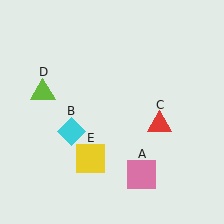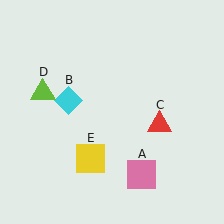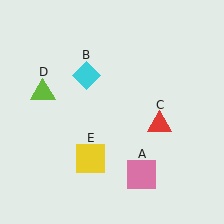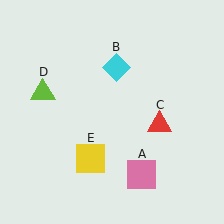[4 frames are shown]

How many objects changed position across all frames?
1 object changed position: cyan diamond (object B).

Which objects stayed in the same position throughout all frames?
Pink square (object A) and red triangle (object C) and lime triangle (object D) and yellow square (object E) remained stationary.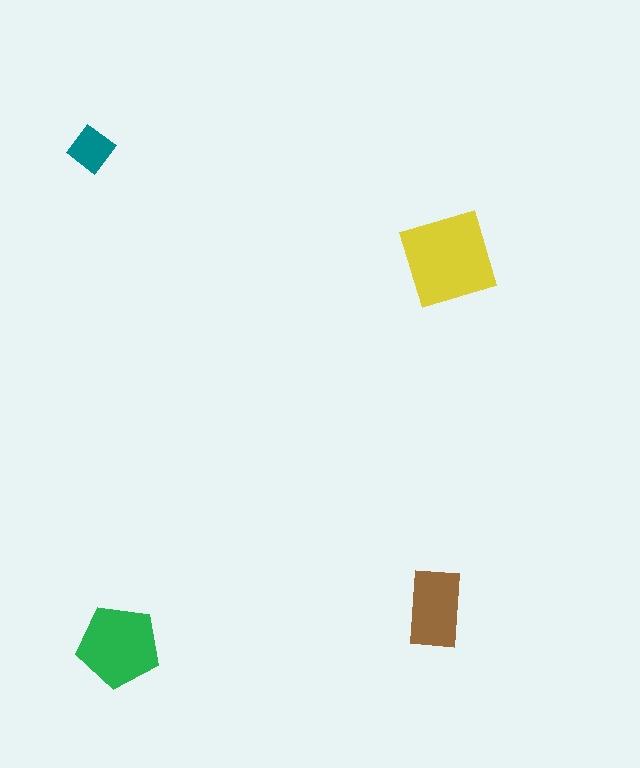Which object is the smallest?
The teal diamond.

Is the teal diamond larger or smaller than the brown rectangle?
Smaller.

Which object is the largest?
The yellow square.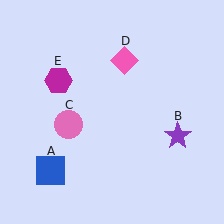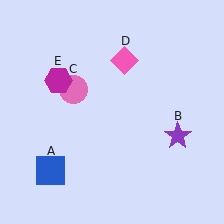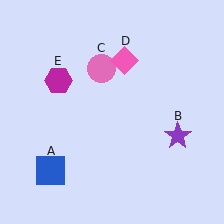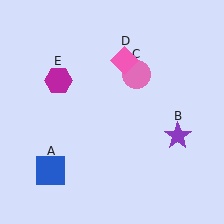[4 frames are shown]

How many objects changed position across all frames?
1 object changed position: pink circle (object C).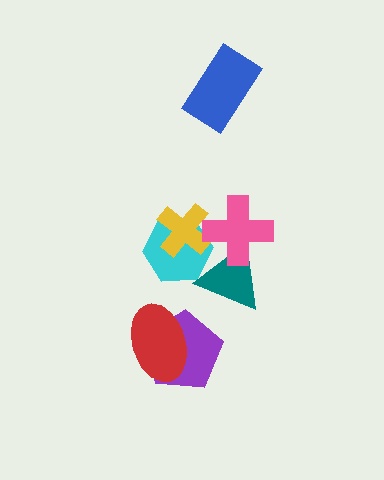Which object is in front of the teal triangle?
The pink cross is in front of the teal triangle.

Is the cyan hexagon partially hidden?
Yes, it is partially covered by another shape.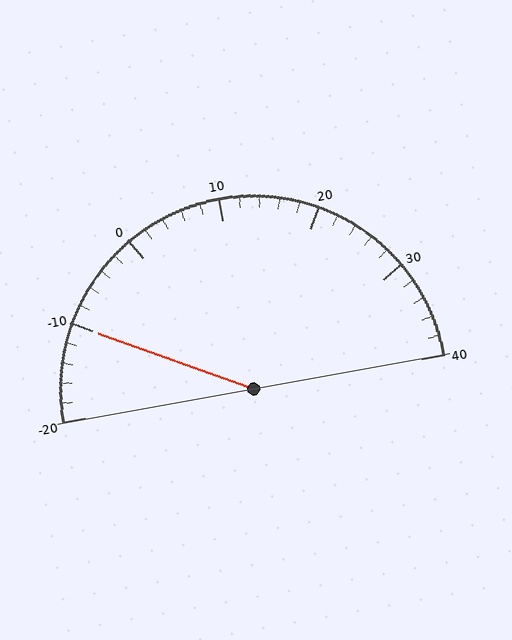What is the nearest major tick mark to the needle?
The nearest major tick mark is -10.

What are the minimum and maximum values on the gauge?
The gauge ranges from -20 to 40.